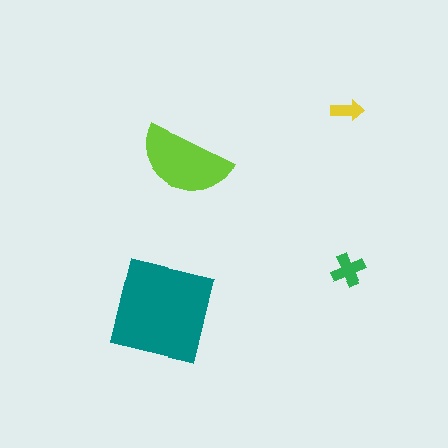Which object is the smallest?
The yellow arrow.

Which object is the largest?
The teal square.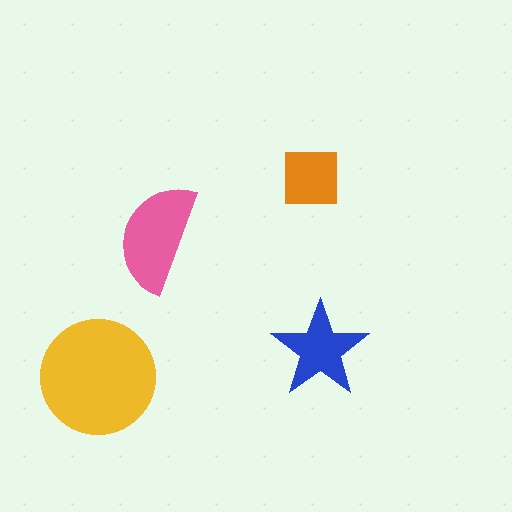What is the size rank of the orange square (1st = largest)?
4th.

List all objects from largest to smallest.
The yellow circle, the pink semicircle, the blue star, the orange square.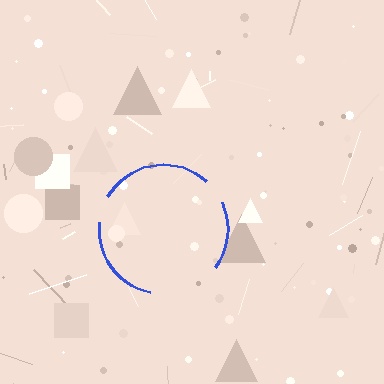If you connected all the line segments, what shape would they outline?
They would outline a circle.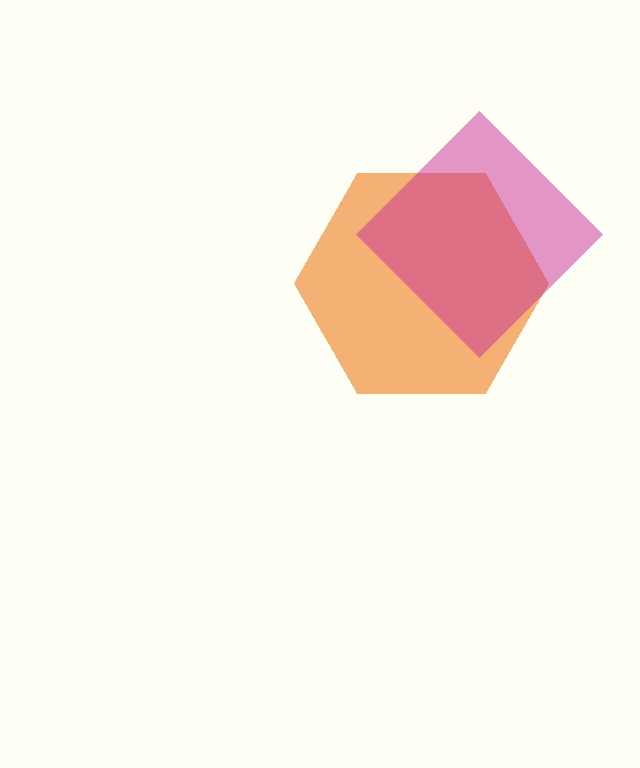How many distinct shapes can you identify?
There are 2 distinct shapes: an orange hexagon, a magenta diamond.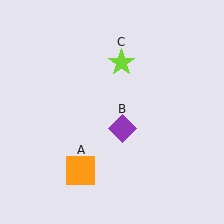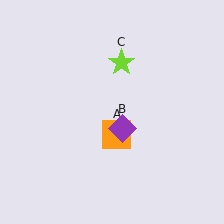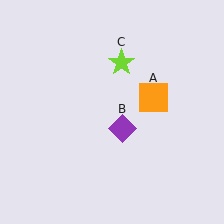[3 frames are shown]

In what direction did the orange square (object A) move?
The orange square (object A) moved up and to the right.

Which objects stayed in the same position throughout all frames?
Purple diamond (object B) and lime star (object C) remained stationary.